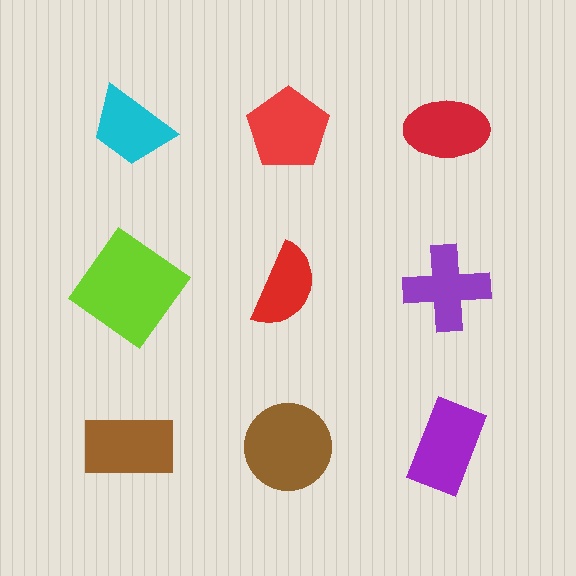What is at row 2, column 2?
A red semicircle.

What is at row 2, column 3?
A purple cross.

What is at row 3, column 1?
A brown rectangle.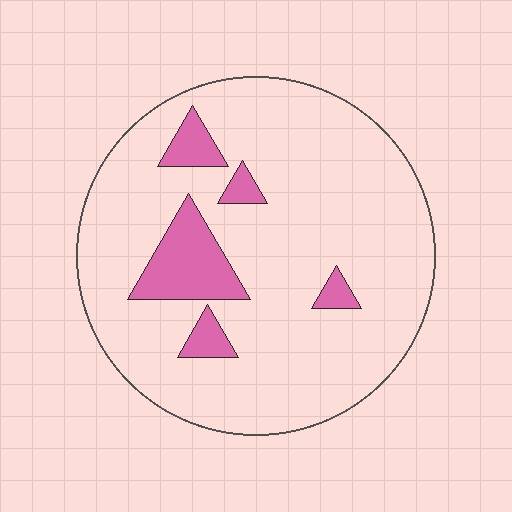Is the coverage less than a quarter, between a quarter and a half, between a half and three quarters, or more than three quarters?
Less than a quarter.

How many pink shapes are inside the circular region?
5.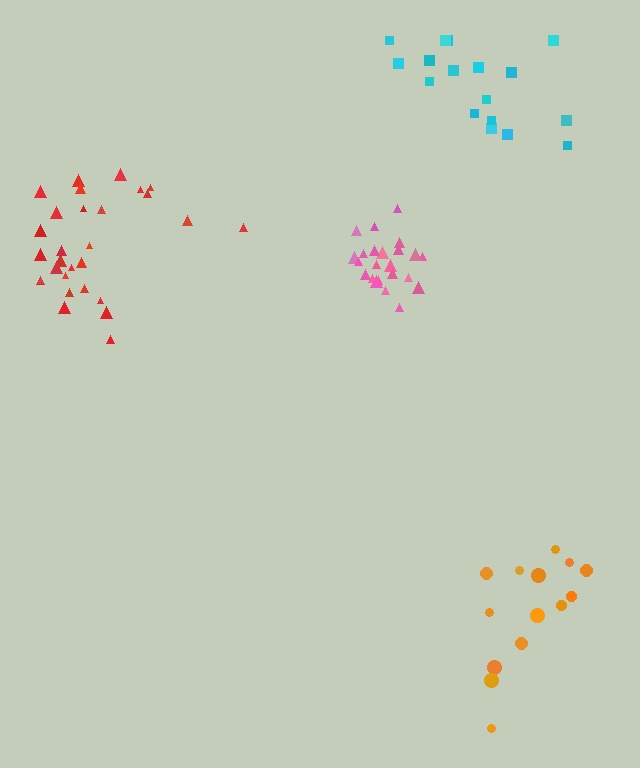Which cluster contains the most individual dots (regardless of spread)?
Red (29).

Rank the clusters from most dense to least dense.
pink, red, orange, cyan.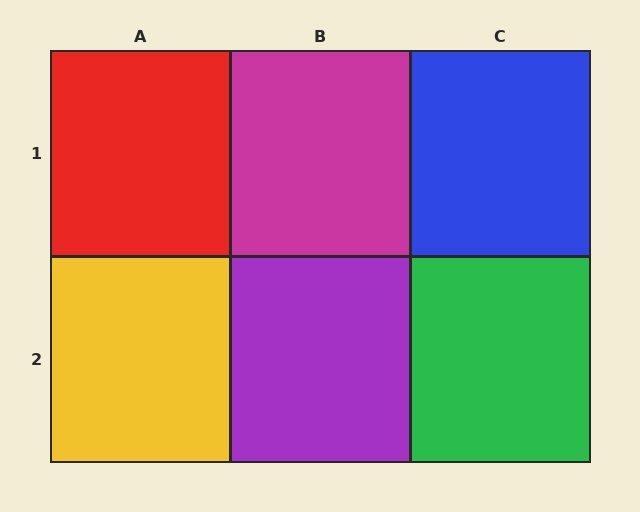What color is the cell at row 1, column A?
Red.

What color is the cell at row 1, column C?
Blue.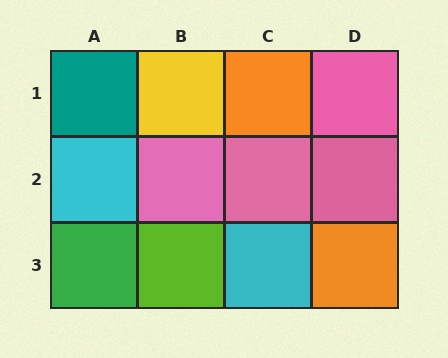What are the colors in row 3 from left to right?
Green, lime, cyan, orange.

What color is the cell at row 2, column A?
Cyan.